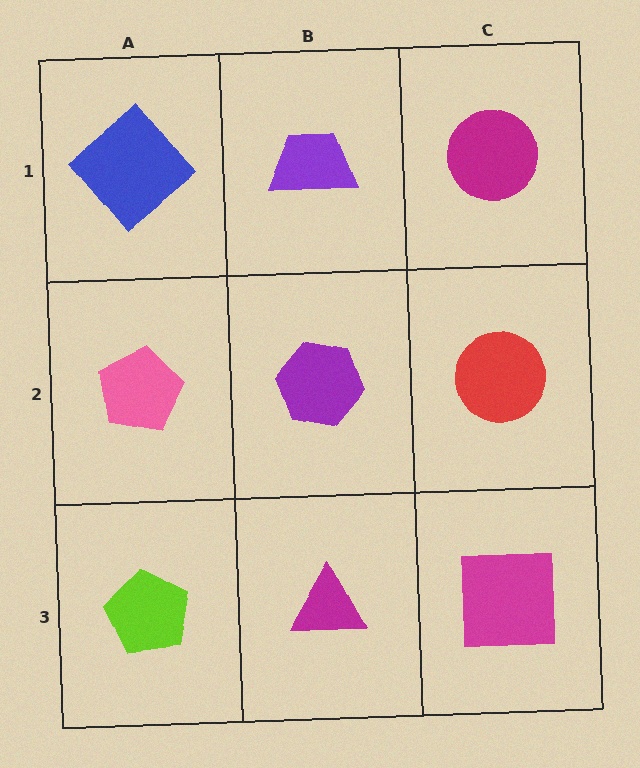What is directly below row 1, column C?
A red circle.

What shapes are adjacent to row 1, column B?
A purple hexagon (row 2, column B), a blue diamond (row 1, column A), a magenta circle (row 1, column C).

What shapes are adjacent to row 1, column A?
A pink pentagon (row 2, column A), a purple trapezoid (row 1, column B).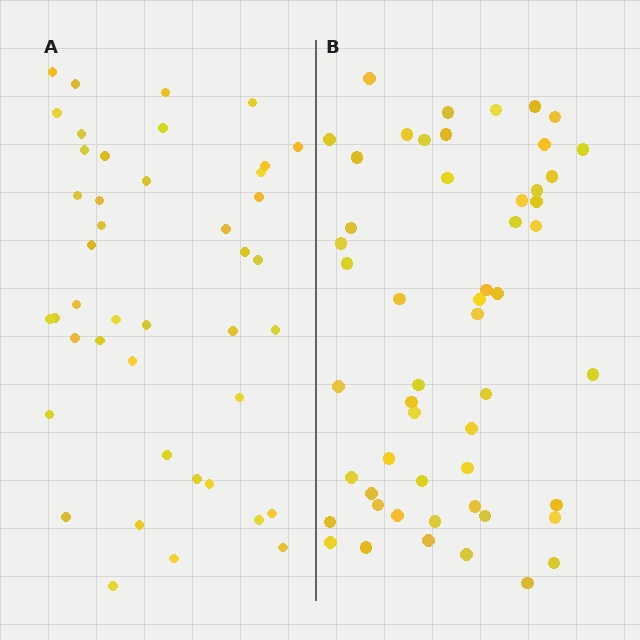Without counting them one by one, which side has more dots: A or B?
Region B (the right region) has more dots.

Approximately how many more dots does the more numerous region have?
Region B has roughly 10 or so more dots than region A.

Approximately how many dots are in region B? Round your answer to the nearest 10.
About 50 dots. (The exact count is 53, which rounds to 50.)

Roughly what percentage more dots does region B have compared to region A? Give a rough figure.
About 25% more.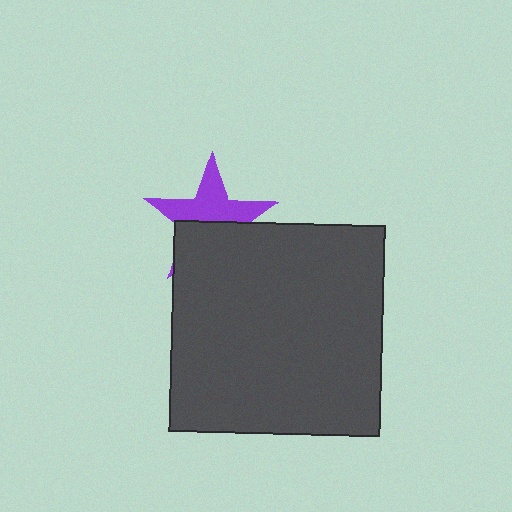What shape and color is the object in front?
The object in front is a dark gray square.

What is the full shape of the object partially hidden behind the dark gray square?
The partially hidden object is a purple star.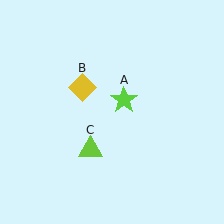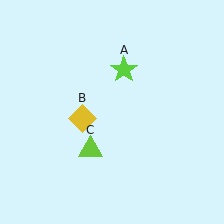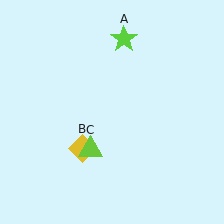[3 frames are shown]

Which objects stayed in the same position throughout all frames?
Lime triangle (object C) remained stationary.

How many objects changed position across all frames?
2 objects changed position: lime star (object A), yellow diamond (object B).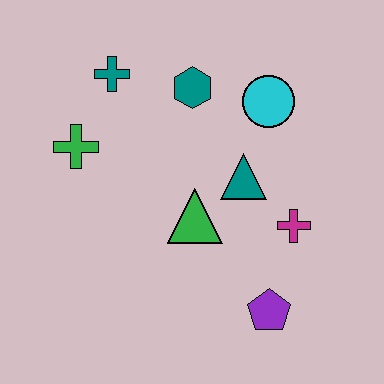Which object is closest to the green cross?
The teal cross is closest to the green cross.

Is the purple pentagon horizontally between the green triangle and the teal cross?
No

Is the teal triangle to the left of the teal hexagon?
No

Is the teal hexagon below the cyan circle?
No